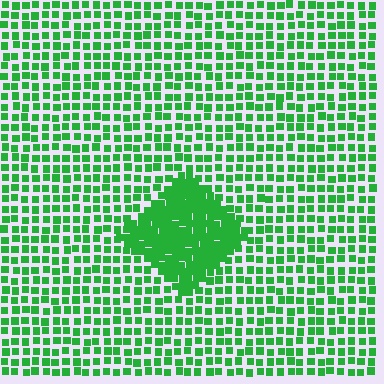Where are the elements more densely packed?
The elements are more densely packed inside the diamond boundary.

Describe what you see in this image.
The image contains small green elements arranged at two different densities. A diamond-shaped region is visible where the elements are more densely packed than the surrounding area.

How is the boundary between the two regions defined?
The boundary is defined by a change in element density (approximately 2.2x ratio). All elements are the same color, size, and shape.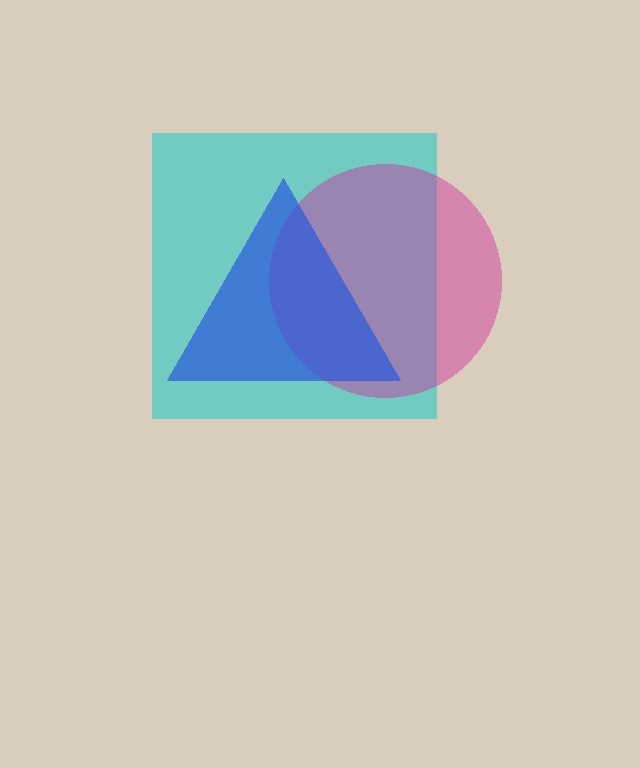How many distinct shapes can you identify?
There are 3 distinct shapes: a cyan square, a magenta circle, a blue triangle.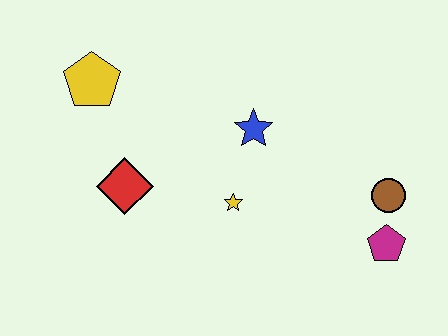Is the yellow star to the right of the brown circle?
No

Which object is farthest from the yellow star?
The yellow pentagon is farthest from the yellow star.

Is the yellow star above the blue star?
No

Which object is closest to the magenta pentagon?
The brown circle is closest to the magenta pentagon.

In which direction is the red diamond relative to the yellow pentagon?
The red diamond is below the yellow pentagon.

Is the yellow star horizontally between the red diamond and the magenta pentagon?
Yes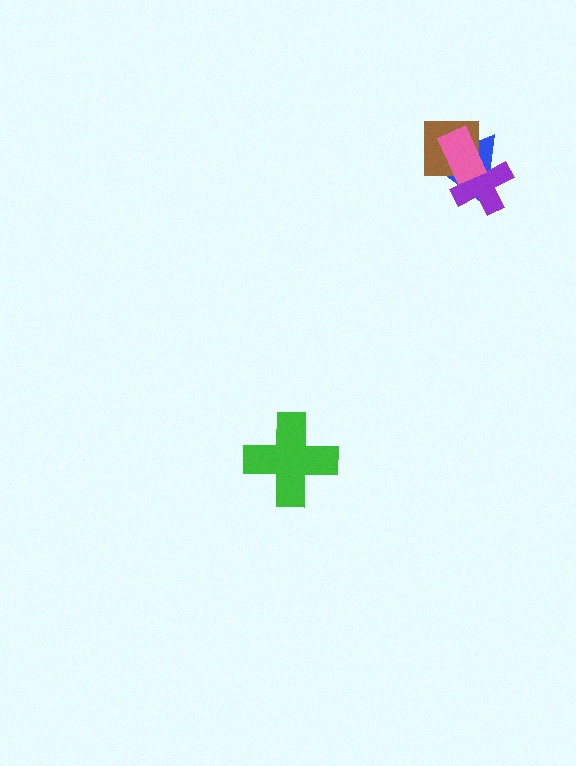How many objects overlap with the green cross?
0 objects overlap with the green cross.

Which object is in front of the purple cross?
The pink rectangle is in front of the purple cross.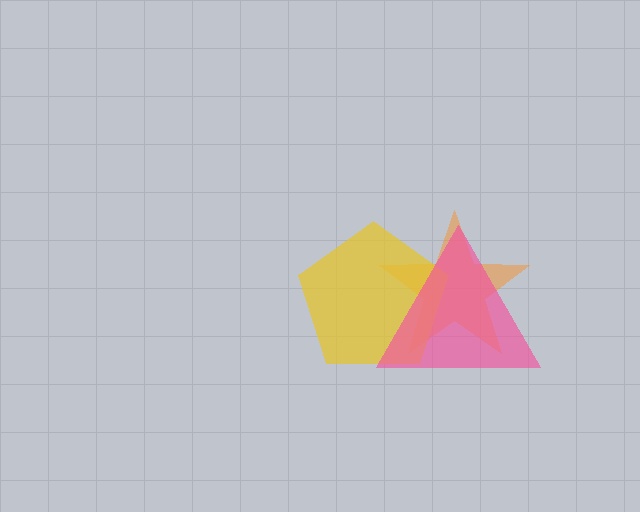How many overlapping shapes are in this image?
There are 3 overlapping shapes in the image.